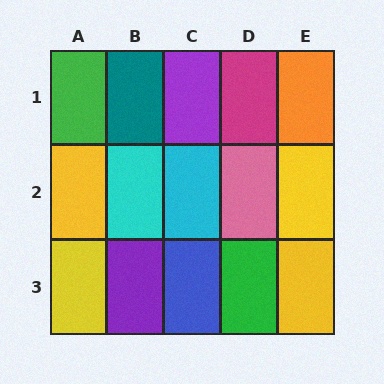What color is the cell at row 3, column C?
Blue.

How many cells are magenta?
1 cell is magenta.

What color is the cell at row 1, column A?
Green.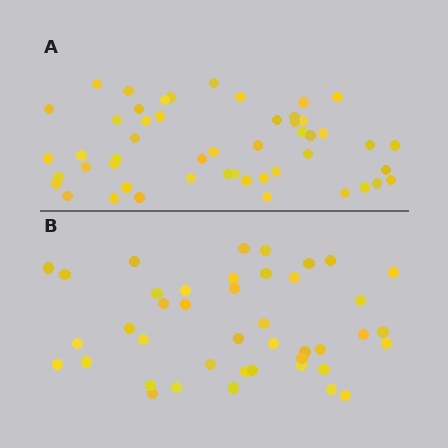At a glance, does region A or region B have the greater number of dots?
Region A (the top region) has more dots.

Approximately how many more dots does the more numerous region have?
Region A has roughly 8 or so more dots than region B.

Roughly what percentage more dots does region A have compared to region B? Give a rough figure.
About 20% more.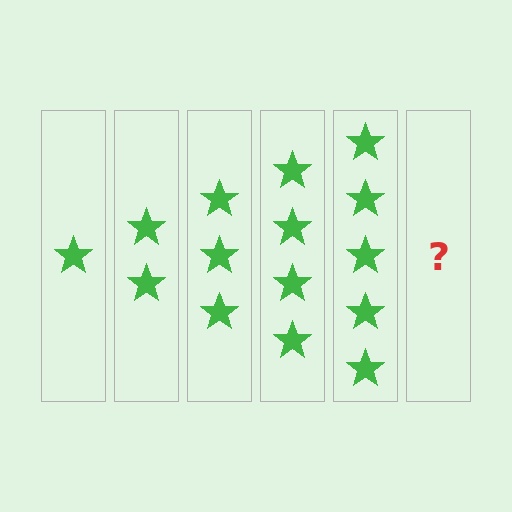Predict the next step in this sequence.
The next step is 6 stars.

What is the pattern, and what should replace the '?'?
The pattern is that each step adds one more star. The '?' should be 6 stars.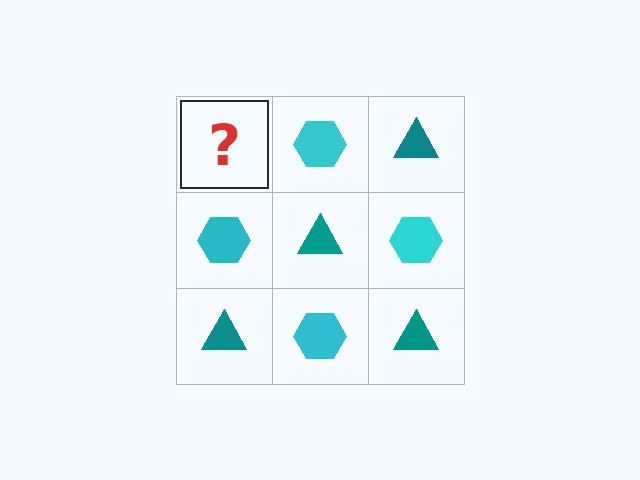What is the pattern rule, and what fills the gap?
The rule is that it alternates teal triangle and cyan hexagon in a checkerboard pattern. The gap should be filled with a teal triangle.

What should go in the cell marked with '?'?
The missing cell should contain a teal triangle.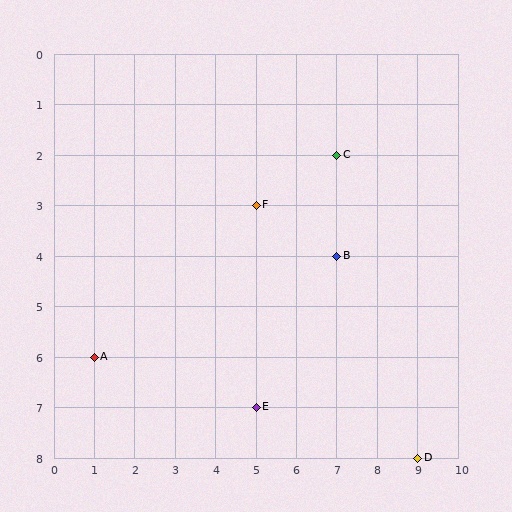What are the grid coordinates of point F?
Point F is at grid coordinates (5, 3).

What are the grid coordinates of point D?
Point D is at grid coordinates (9, 8).